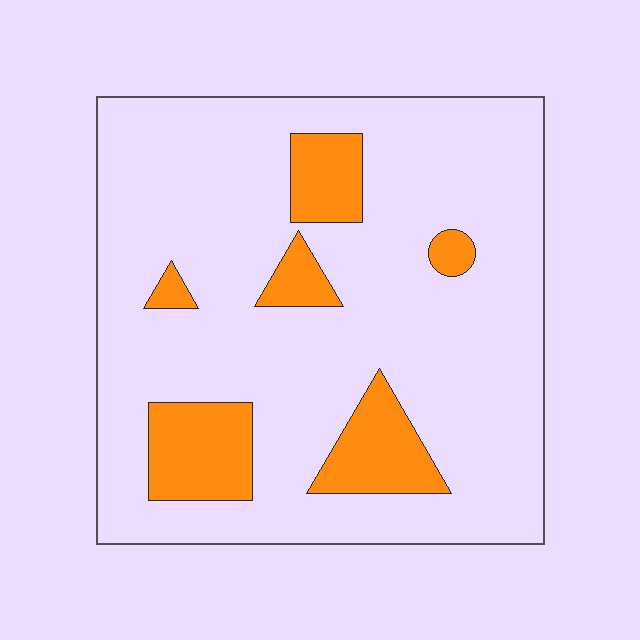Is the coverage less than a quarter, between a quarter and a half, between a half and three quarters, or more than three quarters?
Less than a quarter.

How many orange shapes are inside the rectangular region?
6.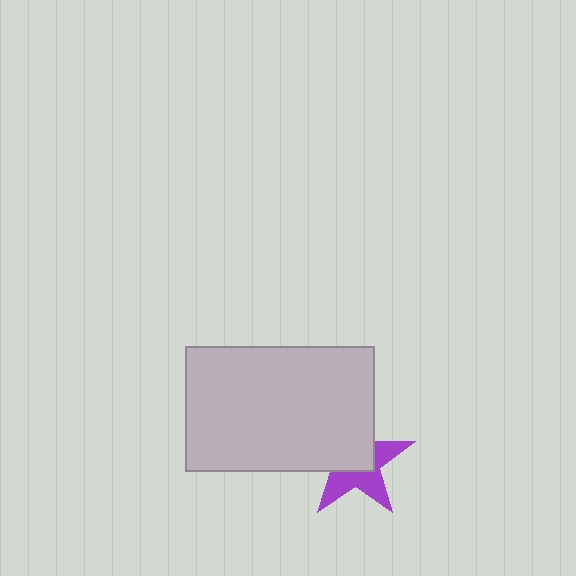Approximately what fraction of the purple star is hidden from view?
Roughly 53% of the purple star is hidden behind the light gray rectangle.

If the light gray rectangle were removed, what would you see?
You would see the complete purple star.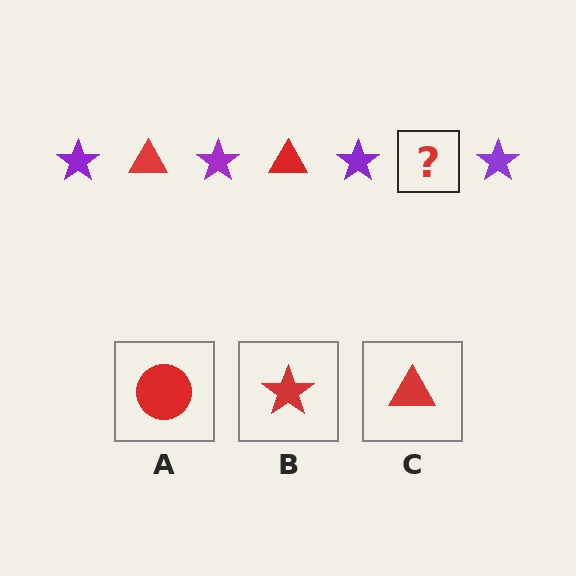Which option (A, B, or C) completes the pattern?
C.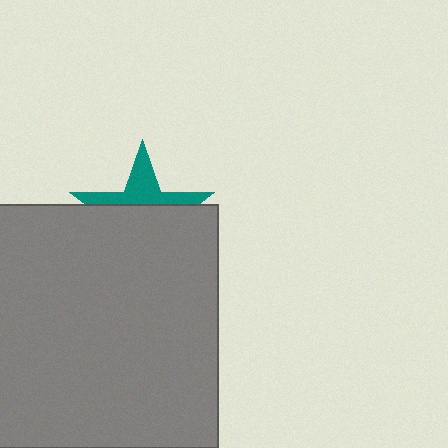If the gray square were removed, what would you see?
You would see the complete teal star.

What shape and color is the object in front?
The object in front is a gray square.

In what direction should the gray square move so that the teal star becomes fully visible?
The gray square should move down. That is the shortest direction to clear the overlap and leave the teal star fully visible.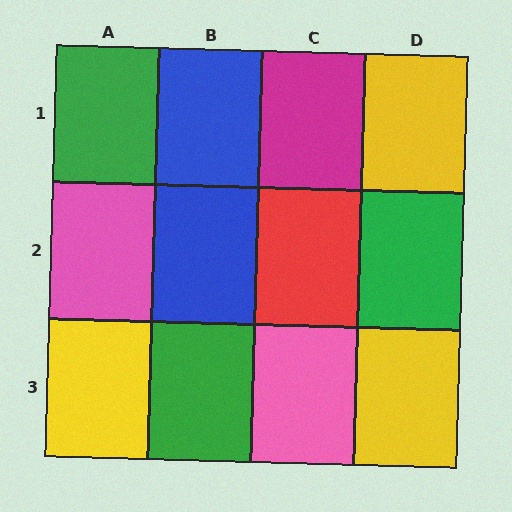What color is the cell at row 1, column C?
Magenta.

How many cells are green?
3 cells are green.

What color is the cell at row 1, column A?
Green.